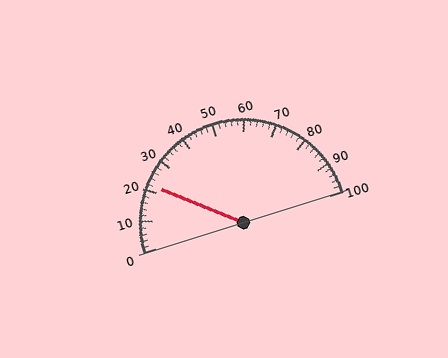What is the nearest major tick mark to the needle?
The nearest major tick mark is 20.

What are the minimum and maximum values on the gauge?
The gauge ranges from 0 to 100.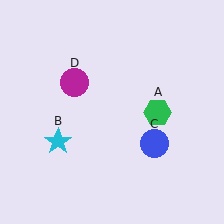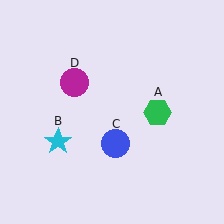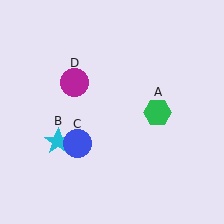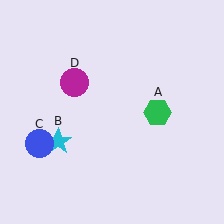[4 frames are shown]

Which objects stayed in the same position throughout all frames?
Green hexagon (object A) and cyan star (object B) and magenta circle (object D) remained stationary.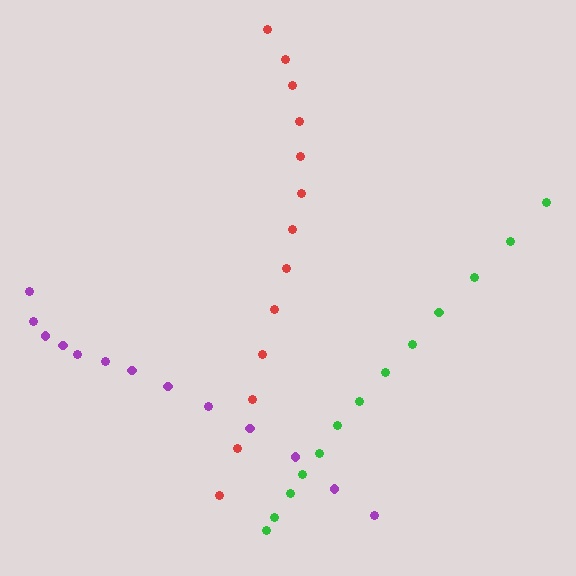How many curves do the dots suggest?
There are 3 distinct paths.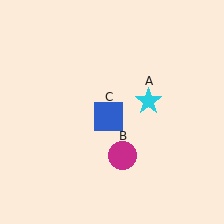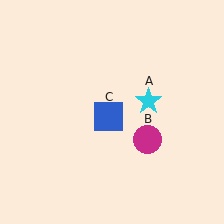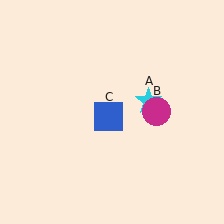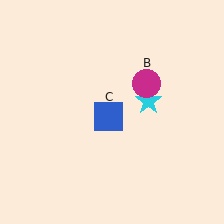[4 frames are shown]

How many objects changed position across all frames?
1 object changed position: magenta circle (object B).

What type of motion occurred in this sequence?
The magenta circle (object B) rotated counterclockwise around the center of the scene.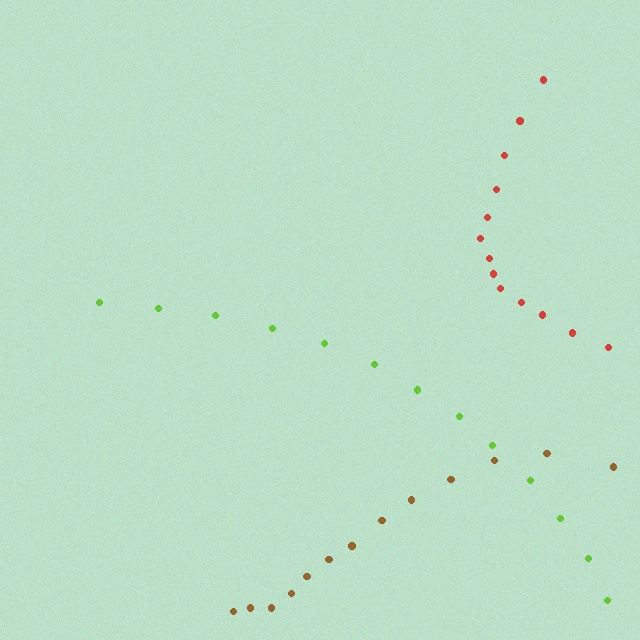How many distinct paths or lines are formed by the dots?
There are 3 distinct paths.